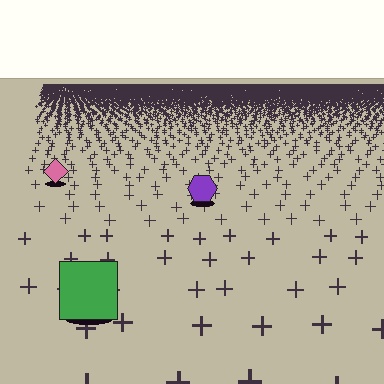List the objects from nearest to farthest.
From nearest to farthest: the green square, the purple hexagon, the pink diamond.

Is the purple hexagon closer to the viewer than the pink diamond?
Yes. The purple hexagon is closer — you can tell from the texture gradient: the ground texture is coarser near it.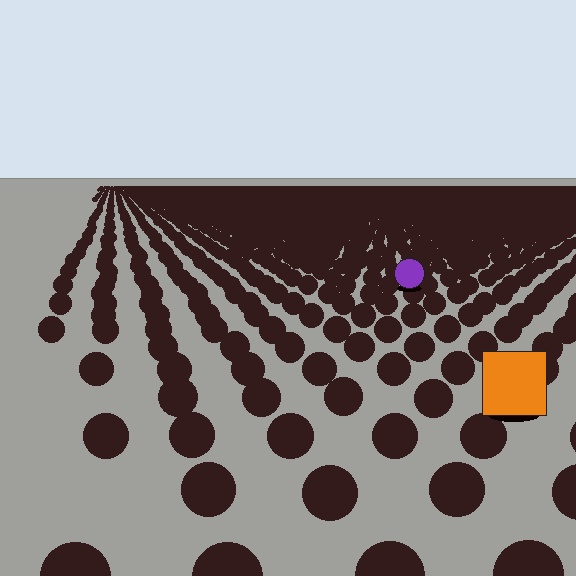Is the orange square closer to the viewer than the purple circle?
Yes. The orange square is closer — you can tell from the texture gradient: the ground texture is coarser near it.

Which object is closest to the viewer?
The orange square is closest. The texture marks near it are larger and more spread out.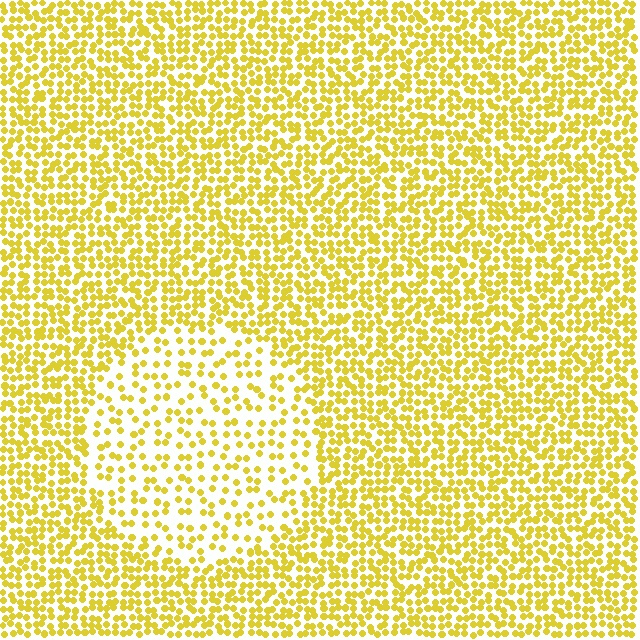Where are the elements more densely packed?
The elements are more densely packed outside the circle boundary.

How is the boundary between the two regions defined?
The boundary is defined by a change in element density (approximately 2.1x ratio). All elements are the same color, size, and shape.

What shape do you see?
I see a circle.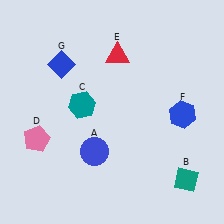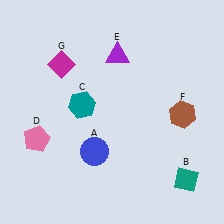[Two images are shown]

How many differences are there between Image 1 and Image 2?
There are 3 differences between the two images.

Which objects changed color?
E changed from red to purple. F changed from blue to brown. G changed from blue to magenta.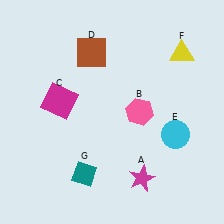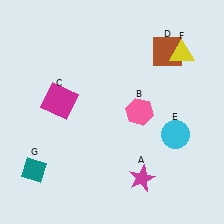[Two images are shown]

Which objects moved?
The objects that moved are: the brown square (D), the teal diamond (G).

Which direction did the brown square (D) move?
The brown square (D) moved right.